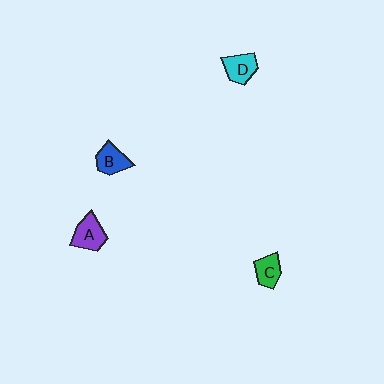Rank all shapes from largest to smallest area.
From largest to smallest: A (purple), D (cyan), B (blue), C (green).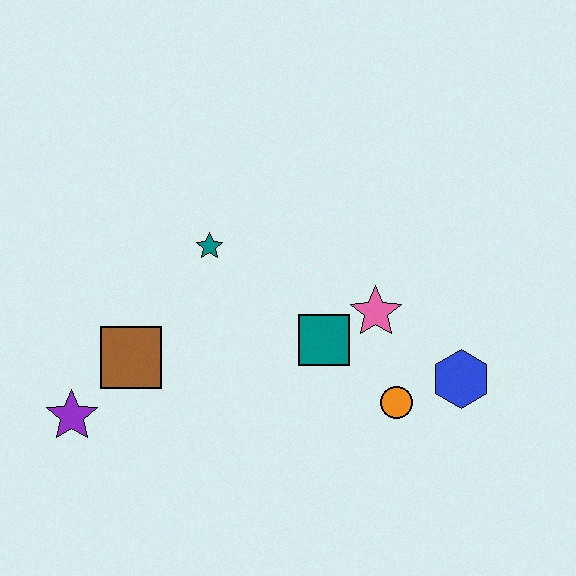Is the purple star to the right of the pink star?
No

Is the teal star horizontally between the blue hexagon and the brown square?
Yes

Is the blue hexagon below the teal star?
Yes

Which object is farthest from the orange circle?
The purple star is farthest from the orange circle.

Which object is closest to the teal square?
The pink star is closest to the teal square.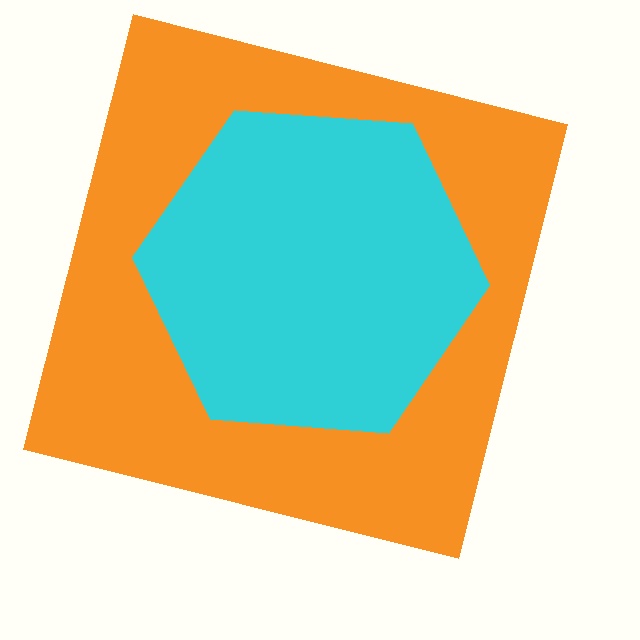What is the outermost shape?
The orange square.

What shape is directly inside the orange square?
The cyan hexagon.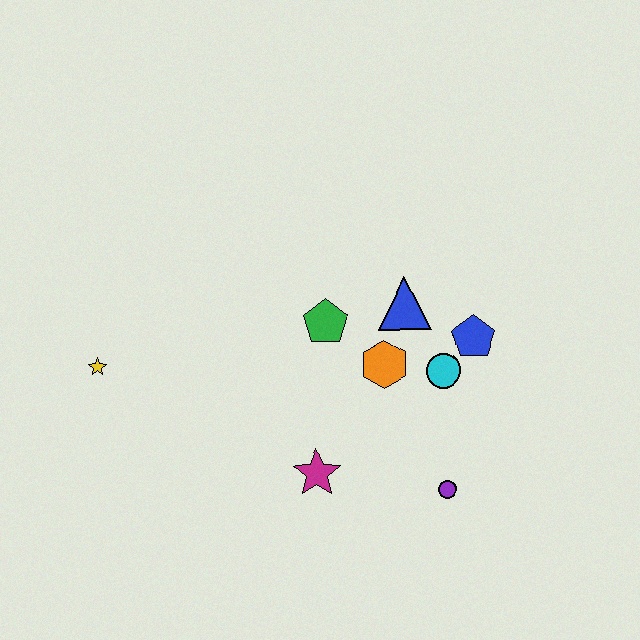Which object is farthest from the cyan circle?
The yellow star is farthest from the cyan circle.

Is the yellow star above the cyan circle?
Yes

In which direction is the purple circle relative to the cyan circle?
The purple circle is below the cyan circle.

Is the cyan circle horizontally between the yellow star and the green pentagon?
No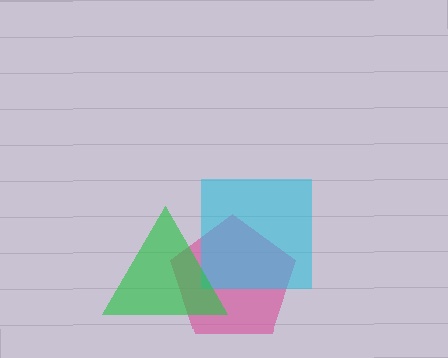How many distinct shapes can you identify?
There are 3 distinct shapes: a pink pentagon, a cyan square, a green triangle.